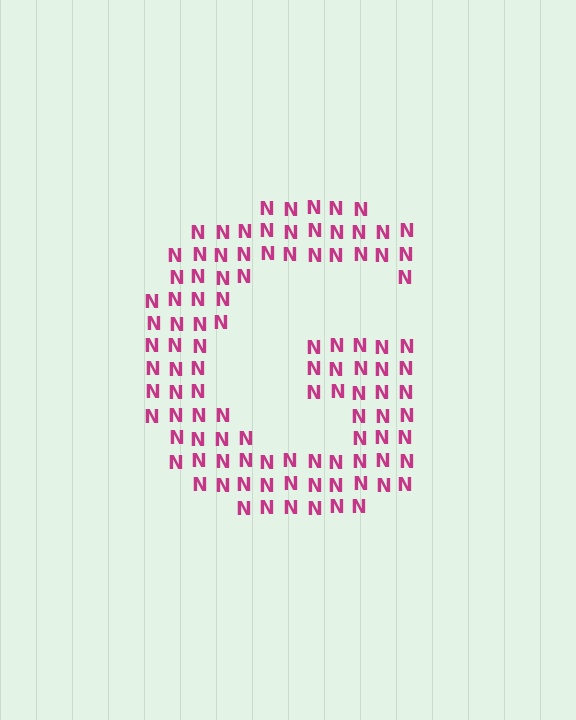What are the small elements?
The small elements are letter N's.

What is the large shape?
The large shape is the letter G.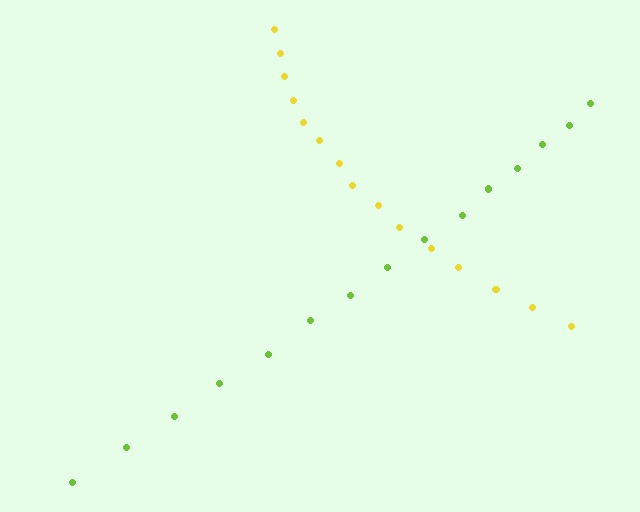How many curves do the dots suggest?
There are 2 distinct paths.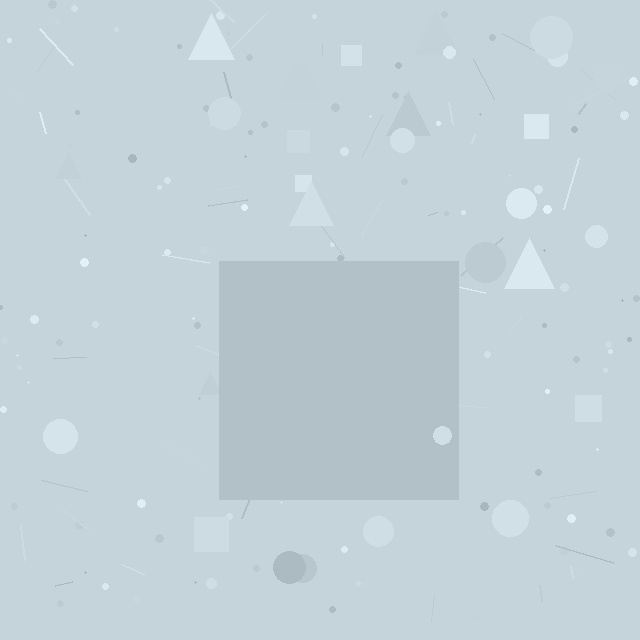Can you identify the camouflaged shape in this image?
The camouflaged shape is a square.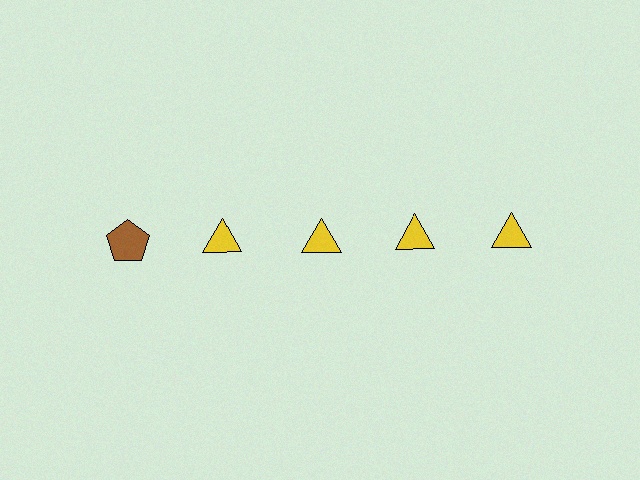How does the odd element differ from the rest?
It differs in both color (brown instead of yellow) and shape (pentagon instead of triangle).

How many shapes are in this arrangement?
There are 5 shapes arranged in a grid pattern.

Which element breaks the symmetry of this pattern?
The brown pentagon in the top row, leftmost column breaks the symmetry. All other shapes are yellow triangles.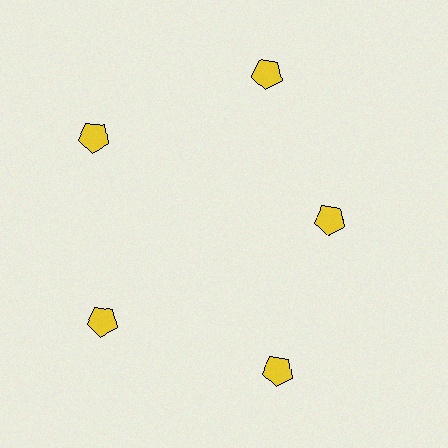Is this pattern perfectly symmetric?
No. The 5 yellow pentagons are arranged in a ring, but one element near the 3 o'clock position is pulled inward toward the center, breaking the 5-fold rotational symmetry.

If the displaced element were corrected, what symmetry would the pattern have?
It would have 5-fold rotational symmetry — the pattern would map onto itself every 72 degrees.